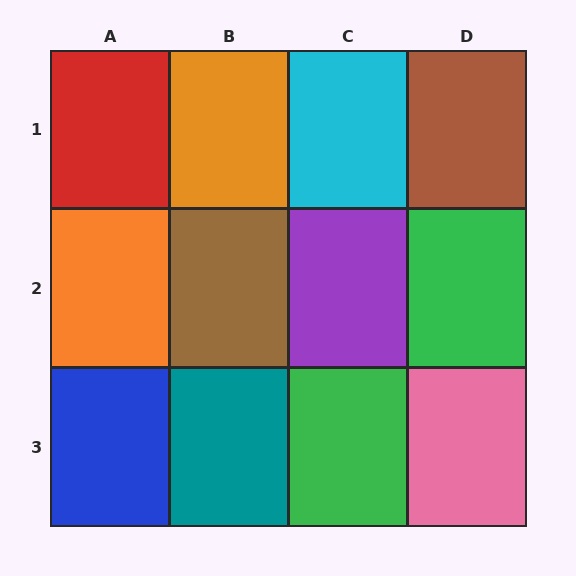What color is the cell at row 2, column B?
Brown.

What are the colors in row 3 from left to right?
Blue, teal, green, pink.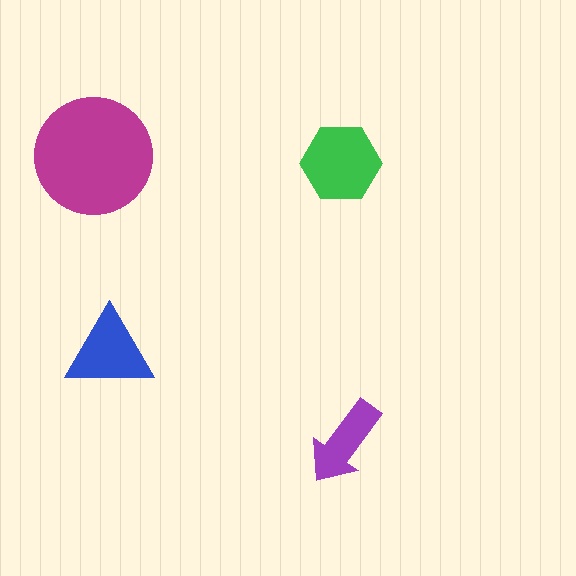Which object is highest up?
The magenta circle is topmost.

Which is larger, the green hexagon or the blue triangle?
The green hexagon.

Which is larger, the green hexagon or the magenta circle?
The magenta circle.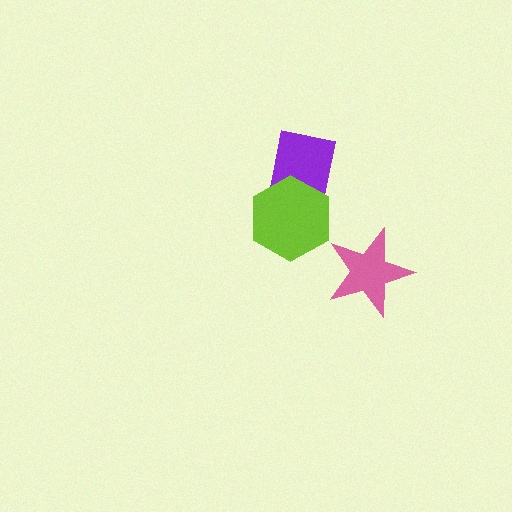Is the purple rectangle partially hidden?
Yes, it is partially covered by another shape.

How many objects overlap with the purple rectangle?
1 object overlaps with the purple rectangle.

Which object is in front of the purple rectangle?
The lime hexagon is in front of the purple rectangle.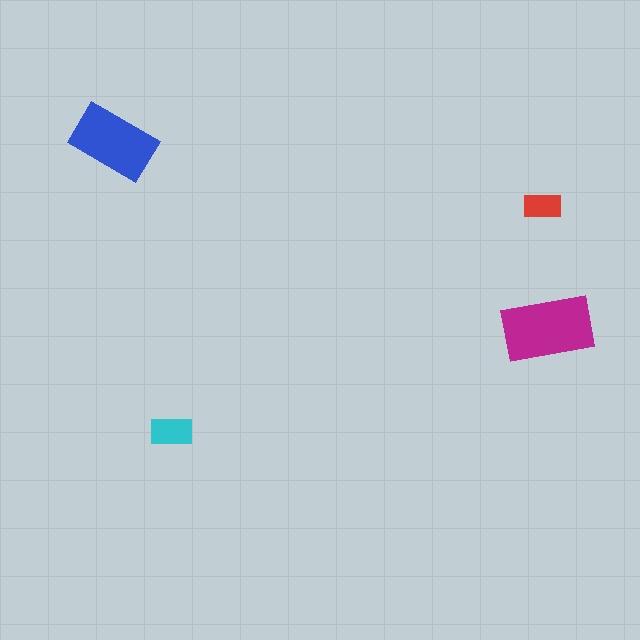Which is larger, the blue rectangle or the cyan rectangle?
The blue one.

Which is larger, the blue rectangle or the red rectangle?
The blue one.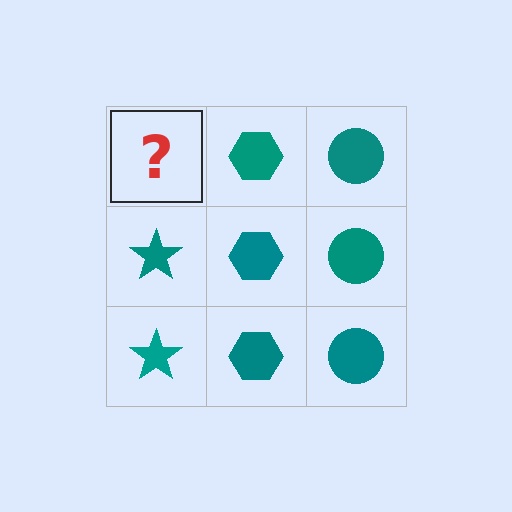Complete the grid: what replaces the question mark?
The question mark should be replaced with a teal star.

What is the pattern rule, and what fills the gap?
The rule is that each column has a consistent shape. The gap should be filled with a teal star.